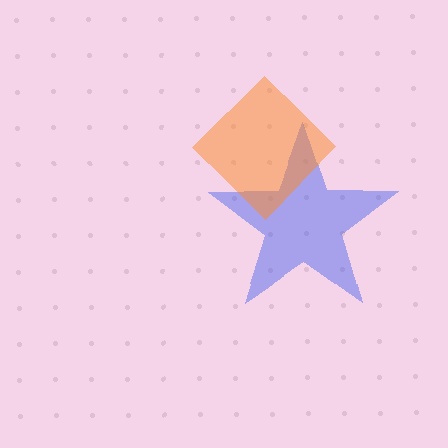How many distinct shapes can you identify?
There are 2 distinct shapes: a blue star, an orange diamond.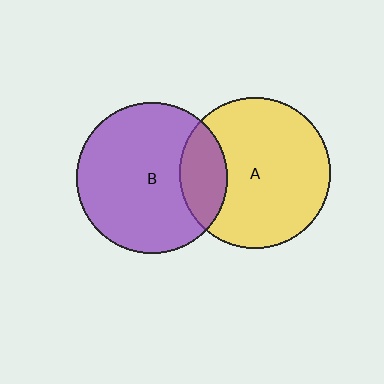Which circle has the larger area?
Circle B (purple).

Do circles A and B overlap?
Yes.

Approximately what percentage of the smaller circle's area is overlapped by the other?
Approximately 20%.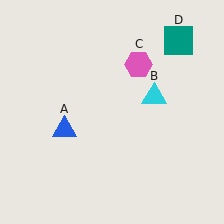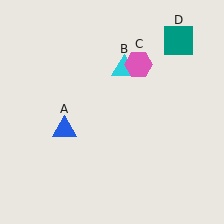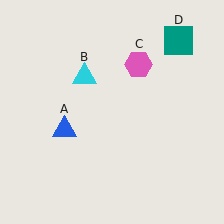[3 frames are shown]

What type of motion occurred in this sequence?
The cyan triangle (object B) rotated counterclockwise around the center of the scene.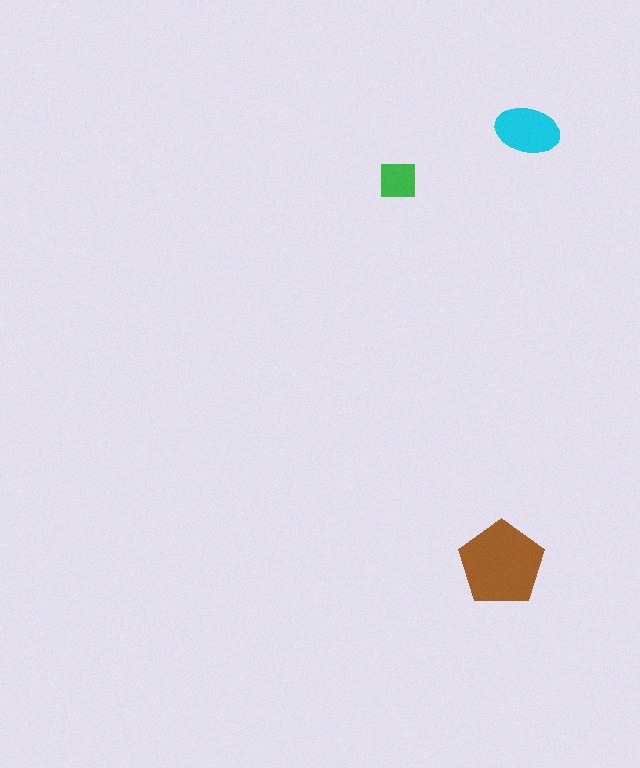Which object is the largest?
The brown pentagon.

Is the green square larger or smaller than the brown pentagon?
Smaller.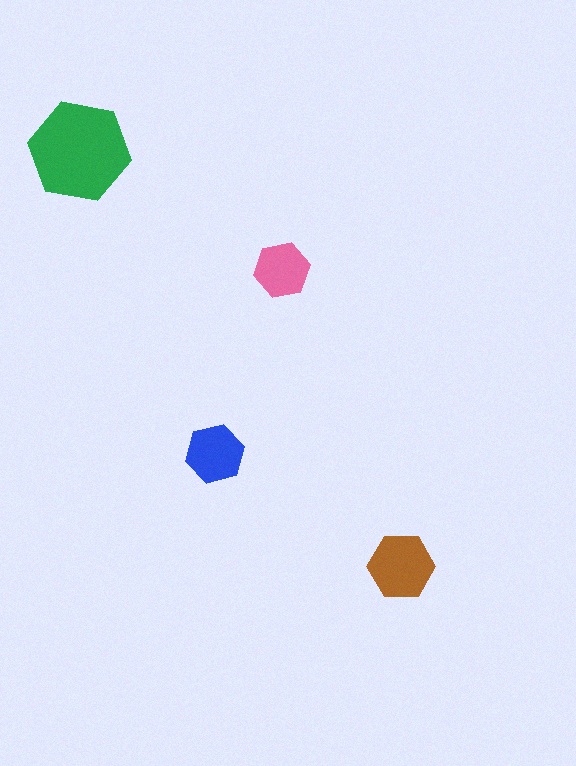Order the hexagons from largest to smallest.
the green one, the brown one, the blue one, the pink one.